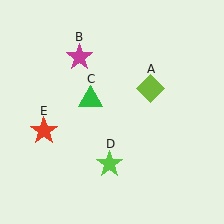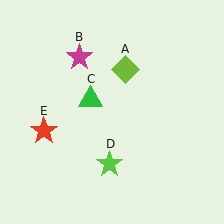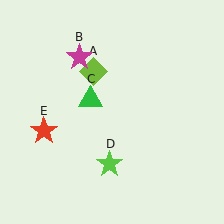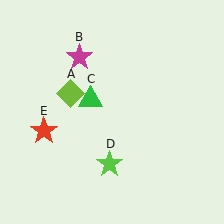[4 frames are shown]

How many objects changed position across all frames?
1 object changed position: lime diamond (object A).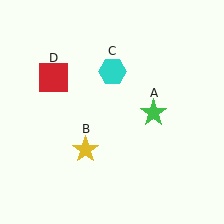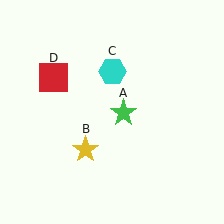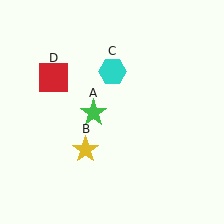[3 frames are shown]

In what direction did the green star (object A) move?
The green star (object A) moved left.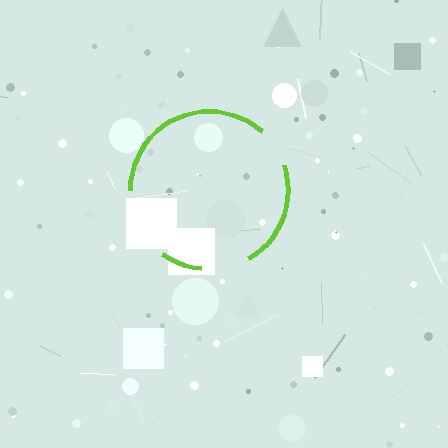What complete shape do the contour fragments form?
The contour fragments form a circle.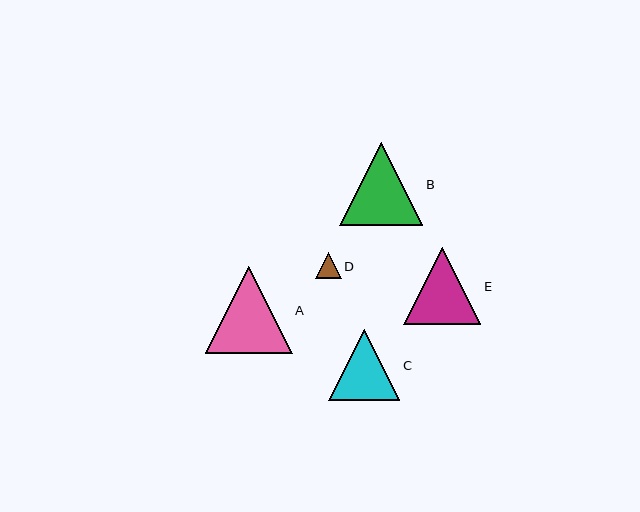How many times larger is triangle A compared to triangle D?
Triangle A is approximately 3.4 times the size of triangle D.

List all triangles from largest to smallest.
From largest to smallest: A, B, E, C, D.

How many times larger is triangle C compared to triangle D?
Triangle C is approximately 2.7 times the size of triangle D.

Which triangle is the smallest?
Triangle D is the smallest with a size of approximately 26 pixels.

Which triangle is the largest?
Triangle A is the largest with a size of approximately 87 pixels.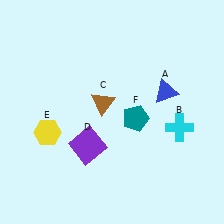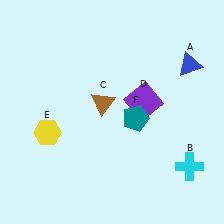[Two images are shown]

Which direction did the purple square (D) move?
The purple square (D) moved right.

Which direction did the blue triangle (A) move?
The blue triangle (A) moved up.